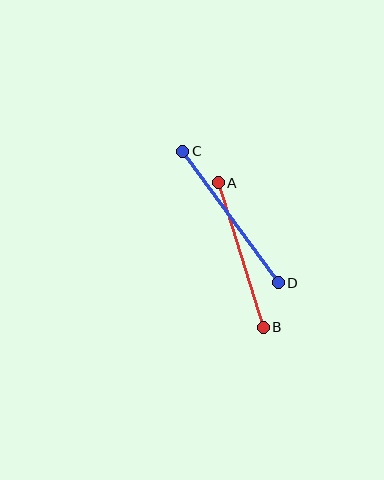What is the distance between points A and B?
The distance is approximately 151 pixels.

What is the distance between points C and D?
The distance is approximately 162 pixels.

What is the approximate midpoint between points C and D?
The midpoint is at approximately (231, 217) pixels.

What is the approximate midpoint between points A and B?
The midpoint is at approximately (241, 255) pixels.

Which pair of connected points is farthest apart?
Points C and D are farthest apart.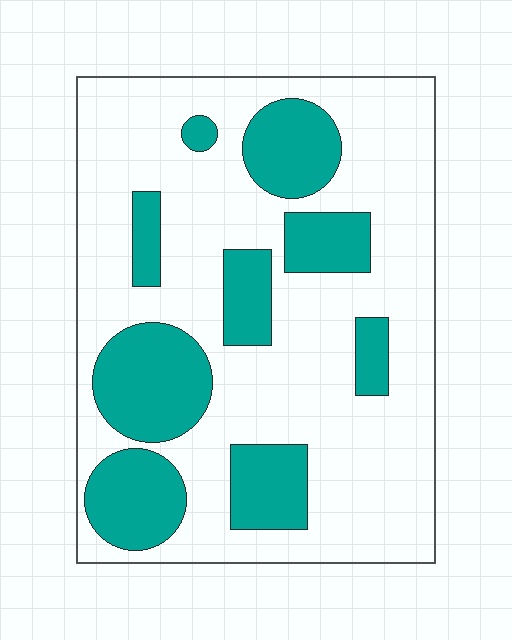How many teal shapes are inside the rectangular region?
9.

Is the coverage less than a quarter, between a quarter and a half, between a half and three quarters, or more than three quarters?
Between a quarter and a half.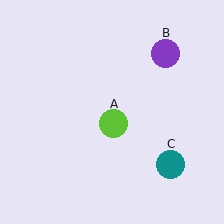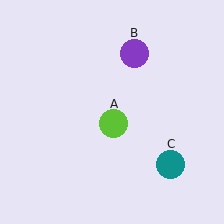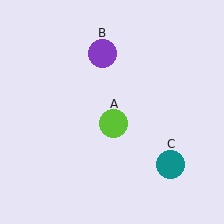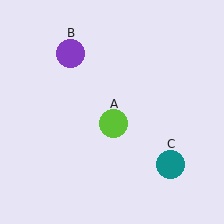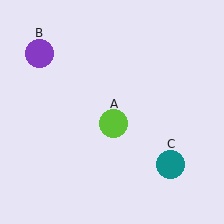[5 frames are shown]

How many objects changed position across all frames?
1 object changed position: purple circle (object B).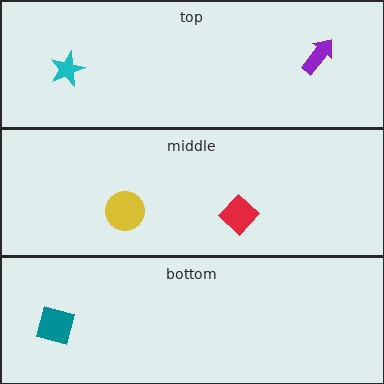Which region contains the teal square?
The bottom region.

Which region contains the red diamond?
The middle region.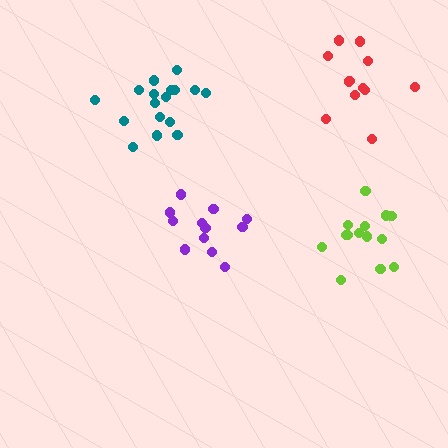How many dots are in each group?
Group 1: 12 dots, Group 2: 12 dots, Group 3: 17 dots, Group 4: 14 dots (55 total).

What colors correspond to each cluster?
The clusters are colored: red, purple, teal, lime.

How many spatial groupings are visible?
There are 4 spatial groupings.